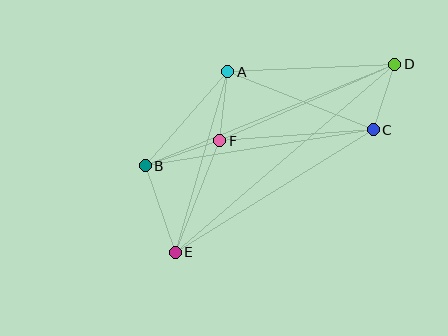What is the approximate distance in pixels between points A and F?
The distance between A and F is approximately 70 pixels.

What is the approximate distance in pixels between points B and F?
The distance between B and F is approximately 79 pixels.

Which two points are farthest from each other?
Points D and E are farthest from each other.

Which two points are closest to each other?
Points C and D are closest to each other.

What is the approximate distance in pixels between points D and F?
The distance between D and F is approximately 191 pixels.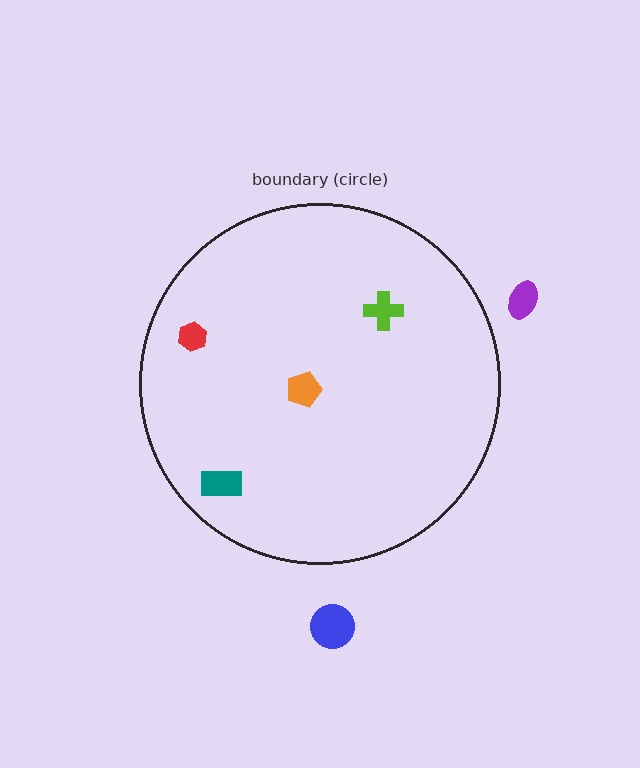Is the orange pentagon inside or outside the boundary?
Inside.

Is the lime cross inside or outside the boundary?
Inside.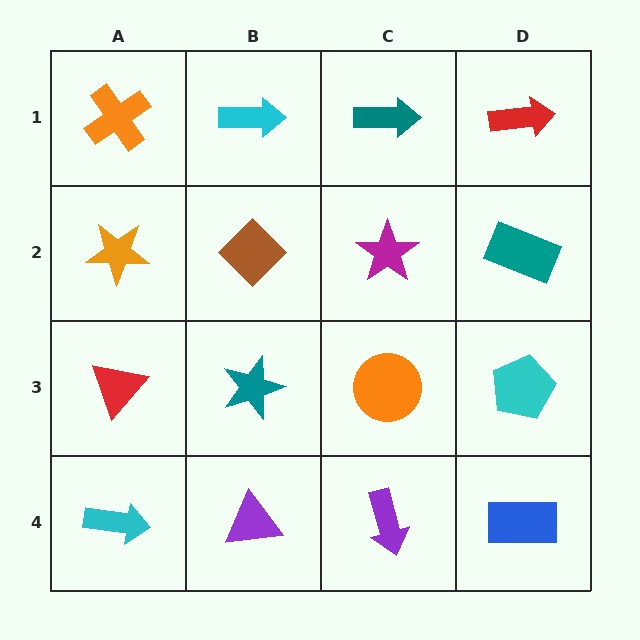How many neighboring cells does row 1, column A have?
2.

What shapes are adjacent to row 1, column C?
A magenta star (row 2, column C), a cyan arrow (row 1, column B), a red arrow (row 1, column D).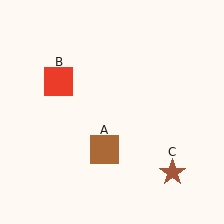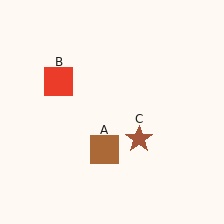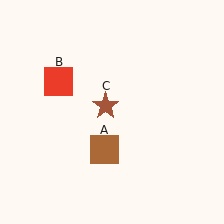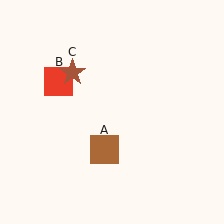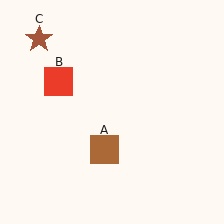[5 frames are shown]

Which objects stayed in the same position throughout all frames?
Brown square (object A) and red square (object B) remained stationary.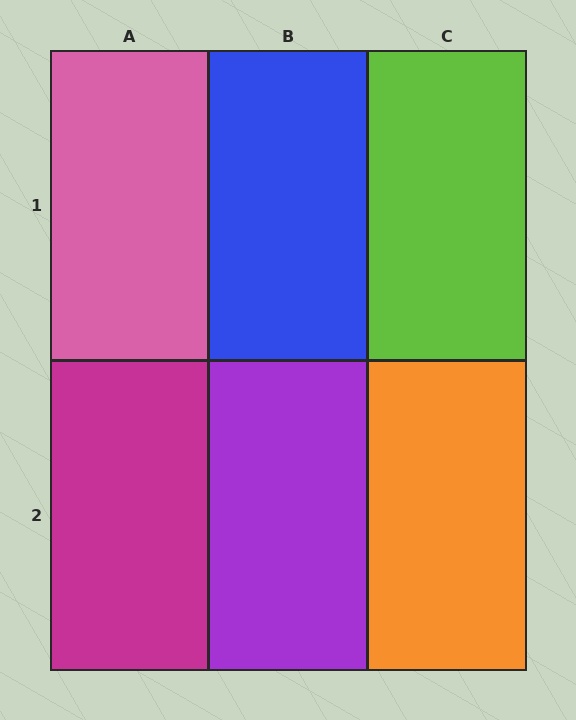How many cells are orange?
1 cell is orange.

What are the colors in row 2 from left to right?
Magenta, purple, orange.